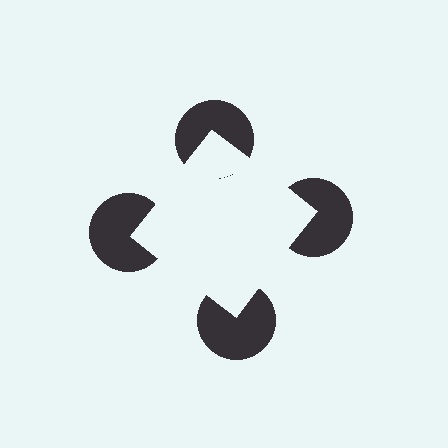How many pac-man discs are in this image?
There are 4 — one at each vertex of the illusory square.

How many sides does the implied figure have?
4 sides.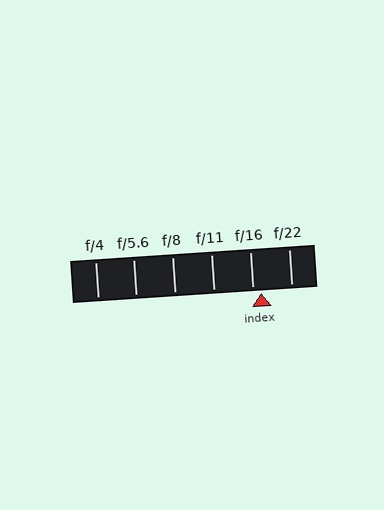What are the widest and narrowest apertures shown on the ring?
The widest aperture shown is f/4 and the narrowest is f/22.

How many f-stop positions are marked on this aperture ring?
There are 6 f-stop positions marked.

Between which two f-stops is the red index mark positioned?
The index mark is between f/16 and f/22.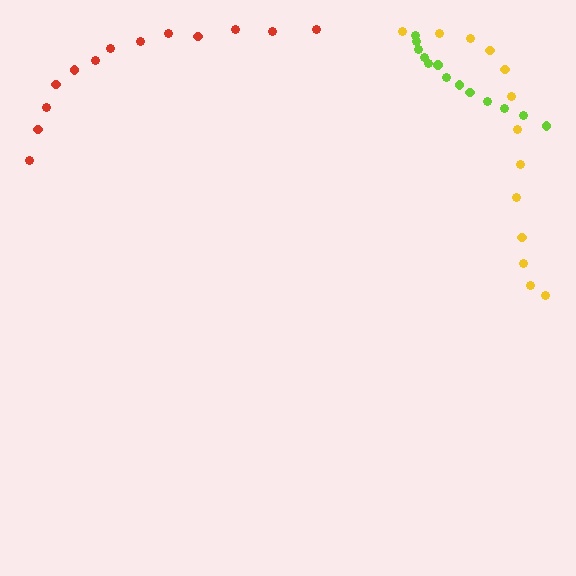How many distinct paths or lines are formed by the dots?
There are 3 distinct paths.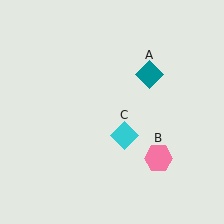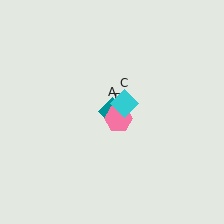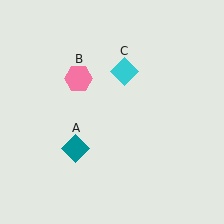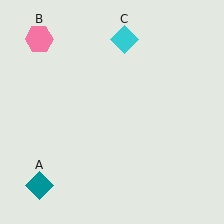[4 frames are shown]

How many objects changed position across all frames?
3 objects changed position: teal diamond (object A), pink hexagon (object B), cyan diamond (object C).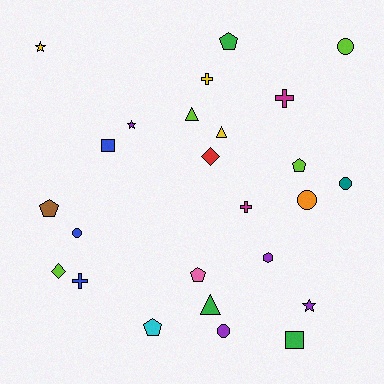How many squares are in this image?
There are 2 squares.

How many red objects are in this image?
There is 1 red object.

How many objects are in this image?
There are 25 objects.